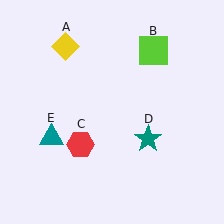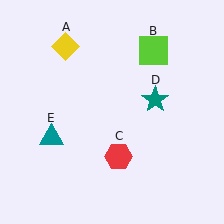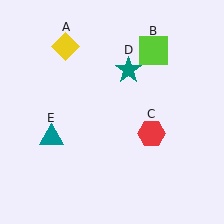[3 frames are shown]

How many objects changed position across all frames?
2 objects changed position: red hexagon (object C), teal star (object D).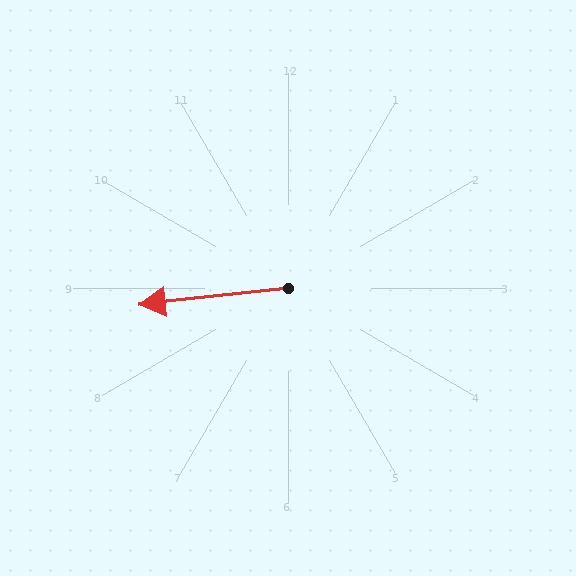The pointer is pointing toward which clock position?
Roughly 9 o'clock.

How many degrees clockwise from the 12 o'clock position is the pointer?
Approximately 264 degrees.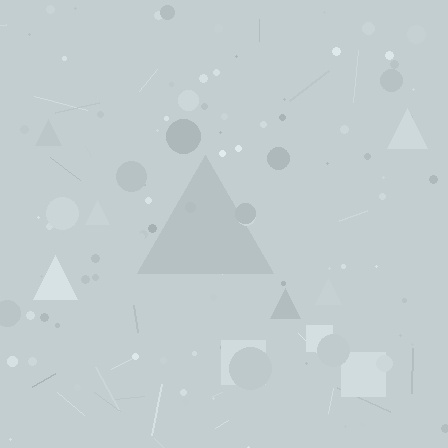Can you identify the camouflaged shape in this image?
The camouflaged shape is a triangle.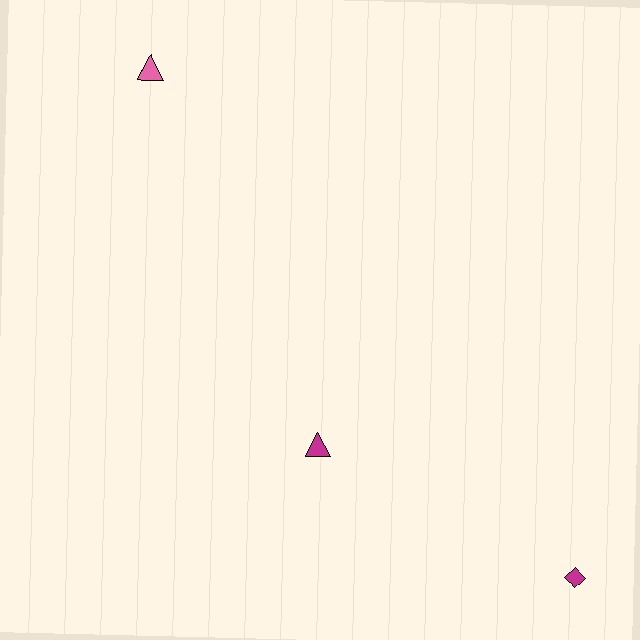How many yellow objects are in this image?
There are no yellow objects.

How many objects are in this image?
There are 3 objects.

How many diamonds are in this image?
There is 1 diamond.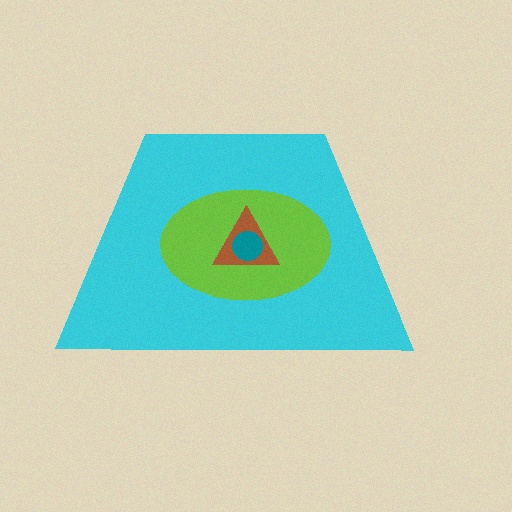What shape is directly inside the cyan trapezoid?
The lime ellipse.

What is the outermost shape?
The cyan trapezoid.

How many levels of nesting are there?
4.